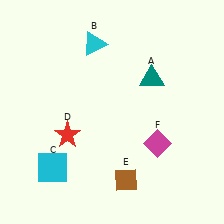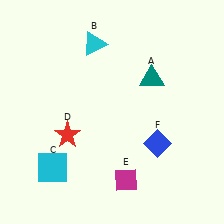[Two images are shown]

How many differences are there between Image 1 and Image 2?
There are 2 differences between the two images.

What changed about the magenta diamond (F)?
In Image 1, F is magenta. In Image 2, it changed to blue.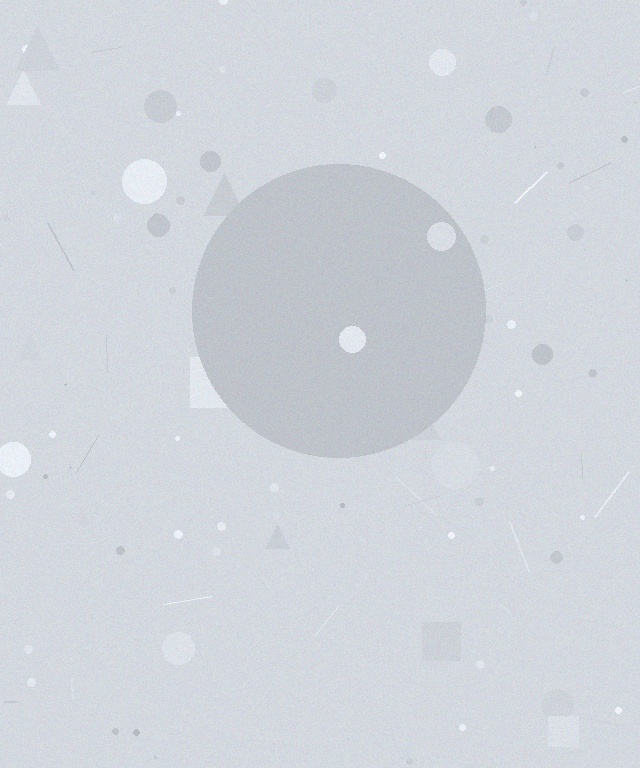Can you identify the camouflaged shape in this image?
The camouflaged shape is a circle.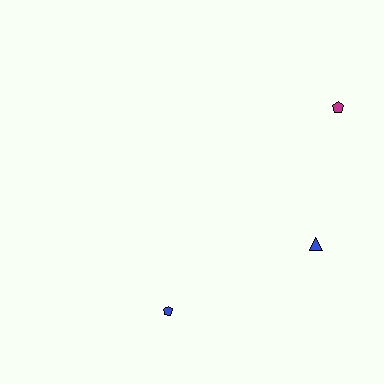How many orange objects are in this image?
There are no orange objects.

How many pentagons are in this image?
There are 2 pentagons.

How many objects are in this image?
There are 3 objects.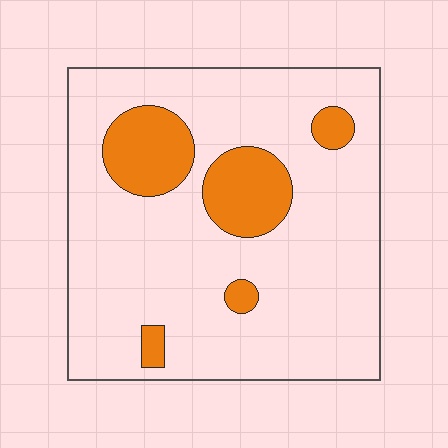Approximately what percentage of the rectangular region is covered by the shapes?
Approximately 15%.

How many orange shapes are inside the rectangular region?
5.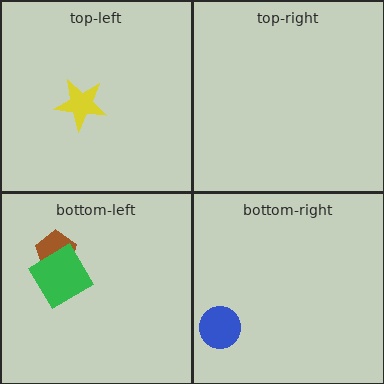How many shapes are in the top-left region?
1.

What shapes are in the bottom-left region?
The brown pentagon, the green diamond.